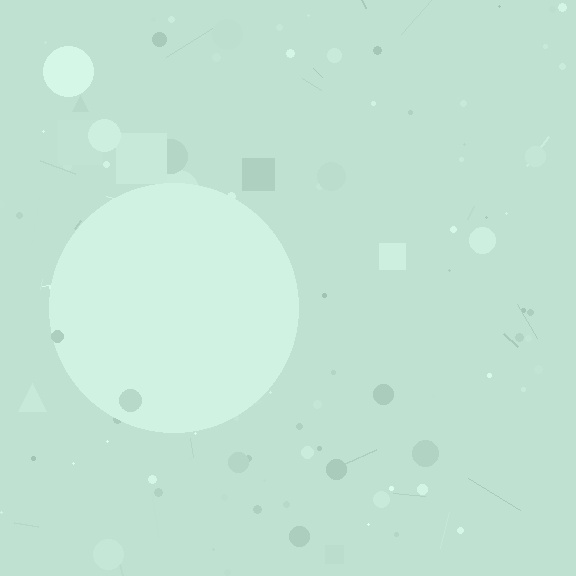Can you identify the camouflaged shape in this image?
The camouflaged shape is a circle.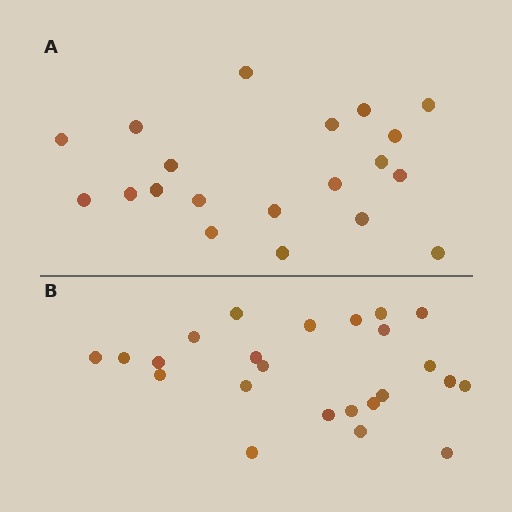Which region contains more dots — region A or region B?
Region B (the bottom region) has more dots.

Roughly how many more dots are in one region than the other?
Region B has about 4 more dots than region A.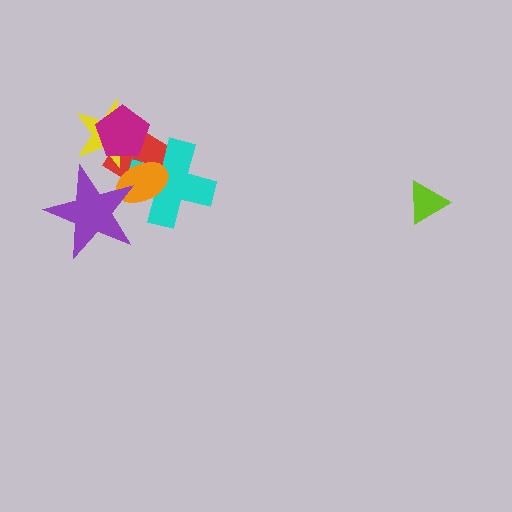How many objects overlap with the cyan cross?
2 objects overlap with the cyan cross.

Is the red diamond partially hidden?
Yes, it is partially covered by another shape.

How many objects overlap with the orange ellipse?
3 objects overlap with the orange ellipse.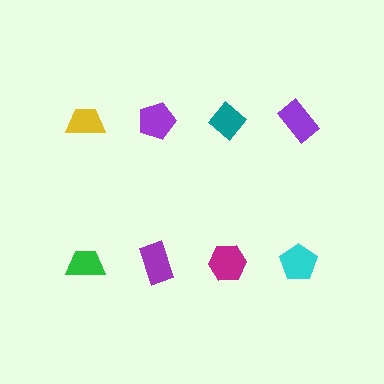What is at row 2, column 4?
A cyan pentagon.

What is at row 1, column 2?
A purple pentagon.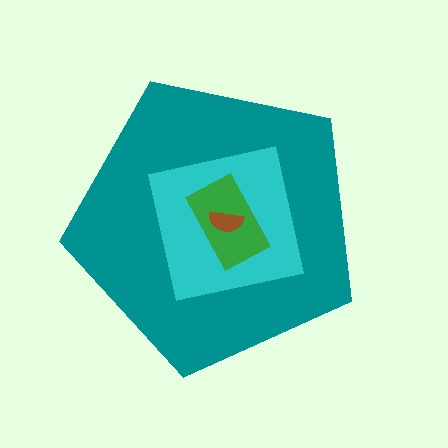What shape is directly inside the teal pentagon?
The cyan square.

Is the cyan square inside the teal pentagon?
Yes.